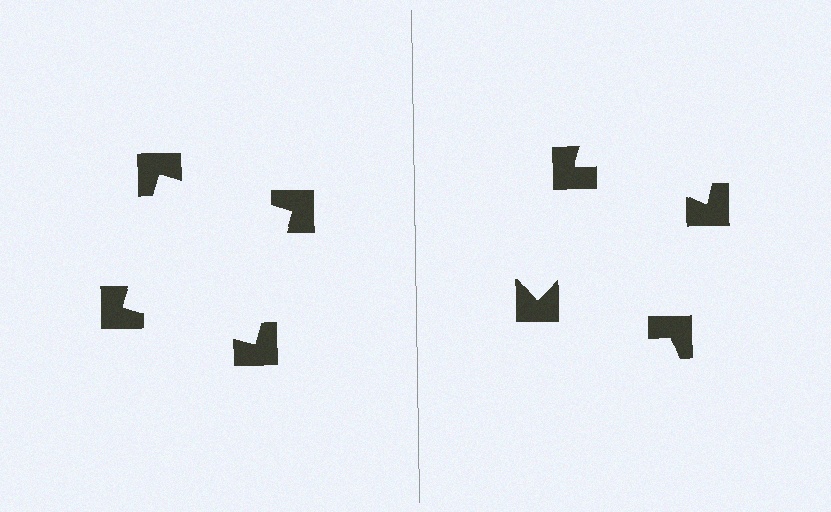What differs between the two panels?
The notched squares are positioned identically on both sides; only the wedge orientations differ. On the left they align to a square; on the right they are misaligned.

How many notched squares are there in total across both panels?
8 — 4 on each side.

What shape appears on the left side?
An illusory square.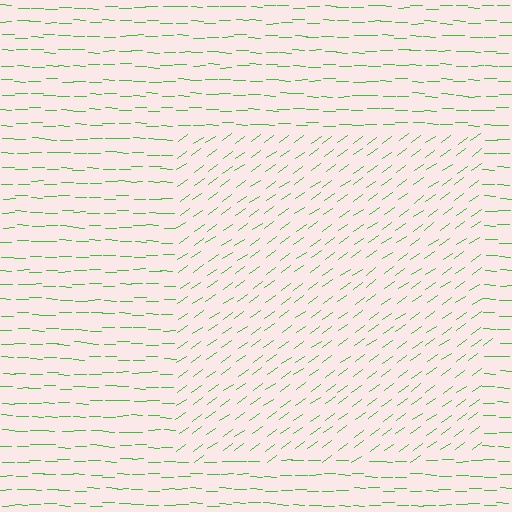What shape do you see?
I see a rectangle.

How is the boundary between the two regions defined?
The boundary is defined purely by a change in line orientation (approximately 37 degrees difference). All lines are the same color and thickness.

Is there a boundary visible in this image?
Yes, there is a texture boundary formed by a change in line orientation.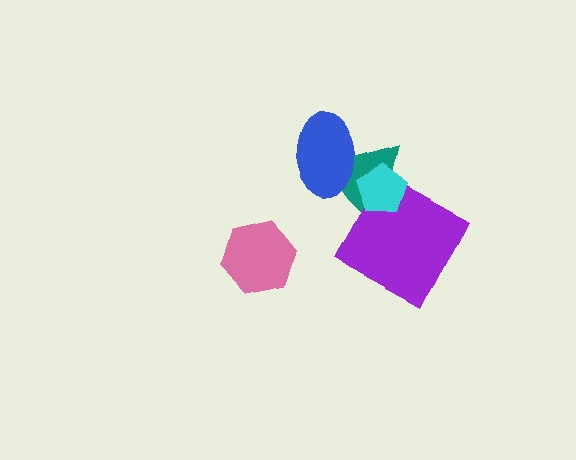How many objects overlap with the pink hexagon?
0 objects overlap with the pink hexagon.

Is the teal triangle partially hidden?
Yes, it is partially covered by another shape.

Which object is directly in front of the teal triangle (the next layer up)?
The purple square is directly in front of the teal triangle.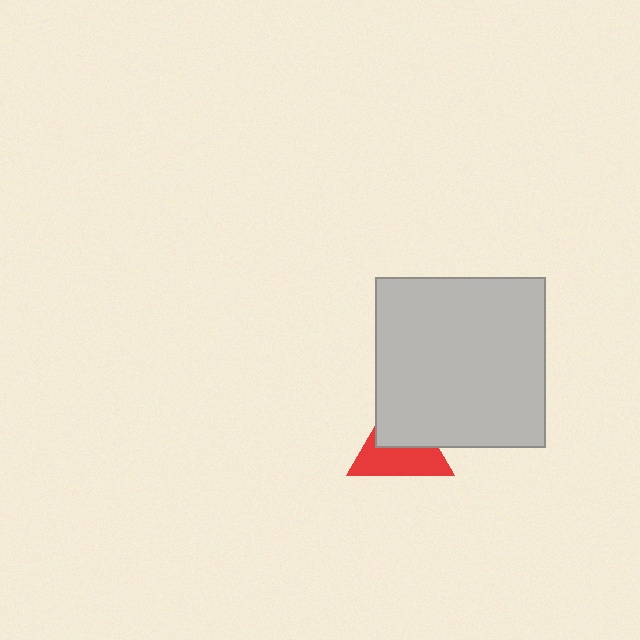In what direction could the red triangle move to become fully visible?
The red triangle could move toward the lower-left. That would shift it out from behind the light gray square entirely.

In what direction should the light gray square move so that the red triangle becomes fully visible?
The light gray square should move toward the upper-right. That is the shortest direction to clear the overlap and leave the red triangle fully visible.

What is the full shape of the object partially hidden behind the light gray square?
The partially hidden object is a red triangle.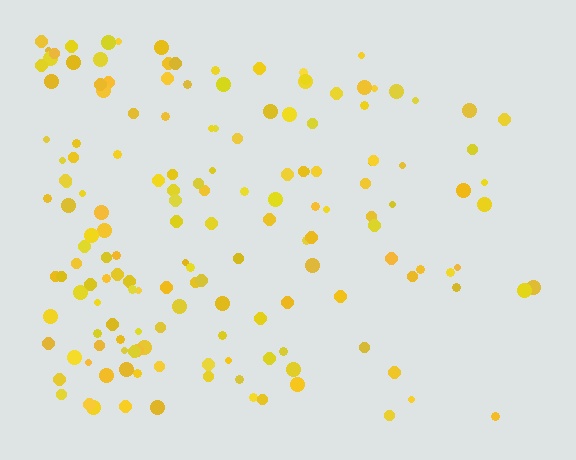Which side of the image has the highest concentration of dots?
The left.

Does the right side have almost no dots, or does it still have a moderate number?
Still a moderate number, just noticeably fewer than the left.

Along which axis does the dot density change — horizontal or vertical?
Horizontal.